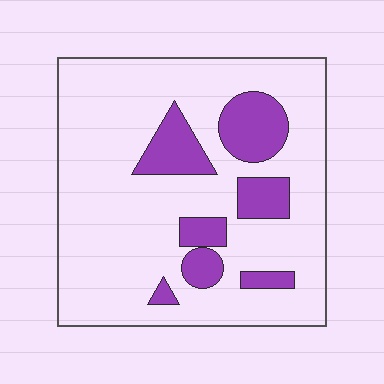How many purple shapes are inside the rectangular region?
7.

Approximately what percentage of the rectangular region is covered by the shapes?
Approximately 20%.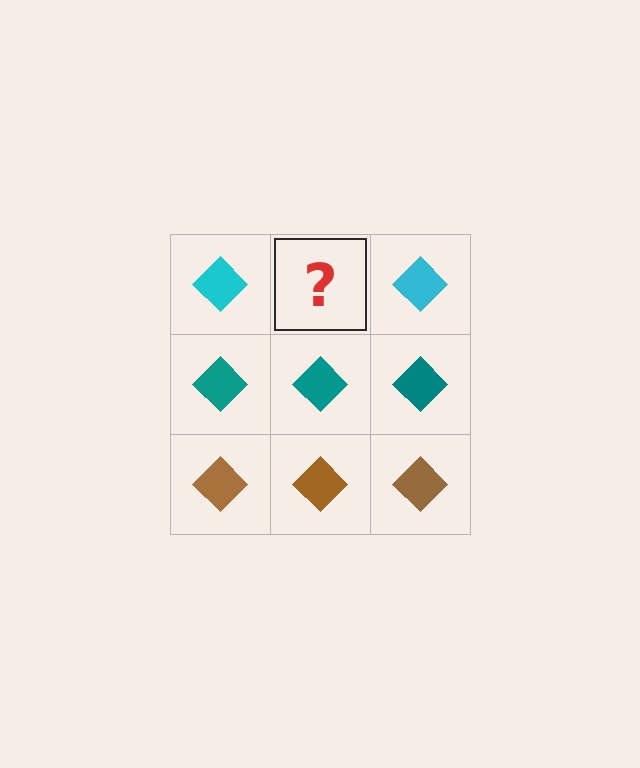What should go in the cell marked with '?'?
The missing cell should contain a cyan diamond.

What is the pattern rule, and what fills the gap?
The rule is that each row has a consistent color. The gap should be filled with a cyan diamond.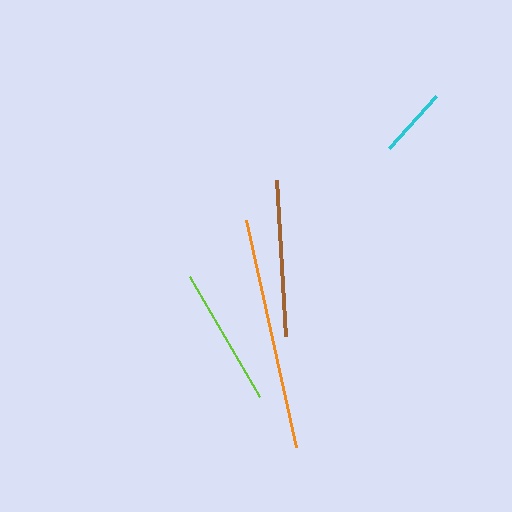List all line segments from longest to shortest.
From longest to shortest: orange, brown, lime, cyan.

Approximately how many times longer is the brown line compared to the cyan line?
The brown line is approximately 2.2 times the length of the cyan line.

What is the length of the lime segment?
The lime segment is approximately 139 pixels long.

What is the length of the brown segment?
The brown segment is approximately 156 pixels long.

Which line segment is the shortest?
The cyan line is the shortest at approximately 70 pixels.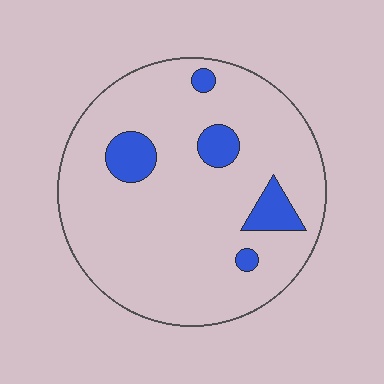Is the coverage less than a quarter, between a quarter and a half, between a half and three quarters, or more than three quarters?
Less than a quarter.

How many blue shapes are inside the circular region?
5.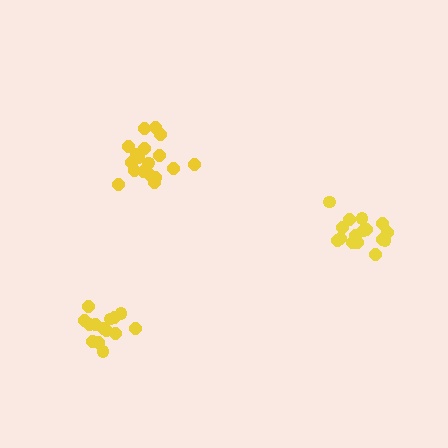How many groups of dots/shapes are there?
There are 3 groups.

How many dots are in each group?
Group 1: 16 dots, Group 2: 14 dots, Group 3: 18 dots (48 total).